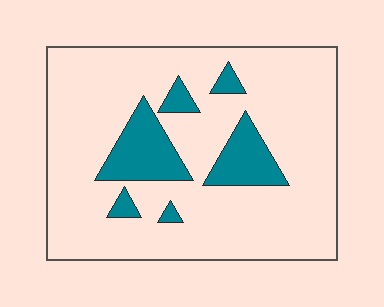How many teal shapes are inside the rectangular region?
6.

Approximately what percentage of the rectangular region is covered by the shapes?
Approximately 15%.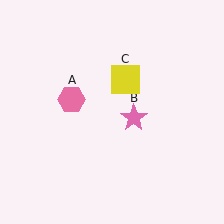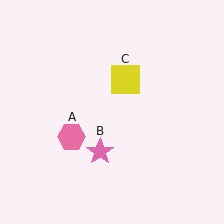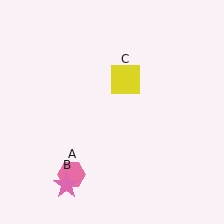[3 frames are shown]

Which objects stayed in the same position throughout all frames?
Yellow square (object C) remained stationary.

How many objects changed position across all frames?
2 objects changed position: pink hexagon (object A), pink star (object B).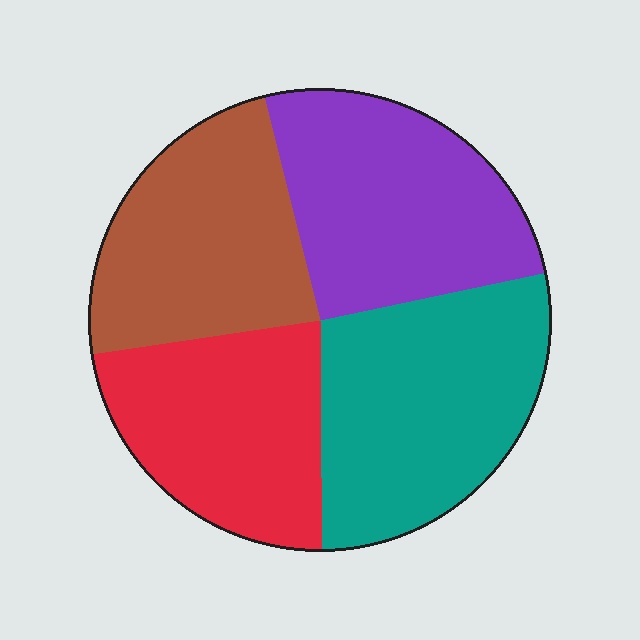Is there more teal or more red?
Teal.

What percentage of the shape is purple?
Purple takes up between a sixth and a third of the shape.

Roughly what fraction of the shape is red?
Red covers 23% of the shape.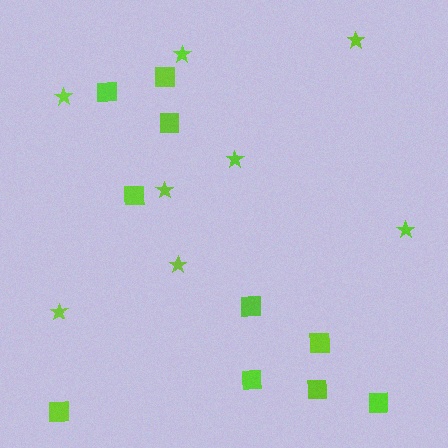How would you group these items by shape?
There are 2 groups: one group of squares (10) and one group of stars (8).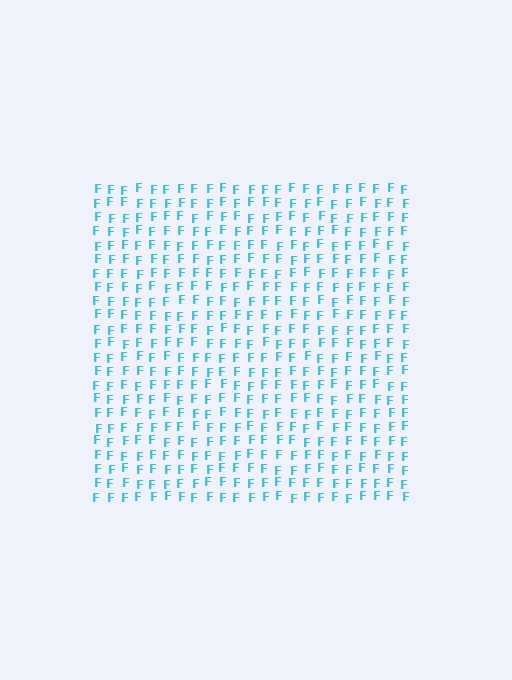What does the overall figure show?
The overall figure shows a square.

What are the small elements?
The small elements are letter F's.